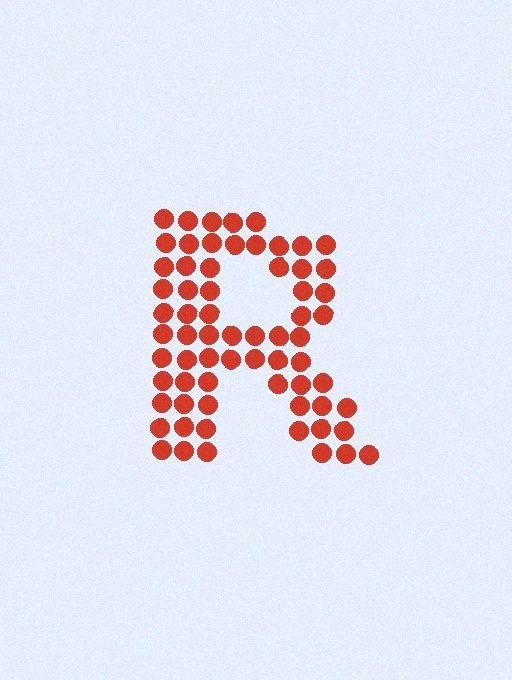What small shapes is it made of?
It is made of small circles.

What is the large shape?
The large shape is the letter R.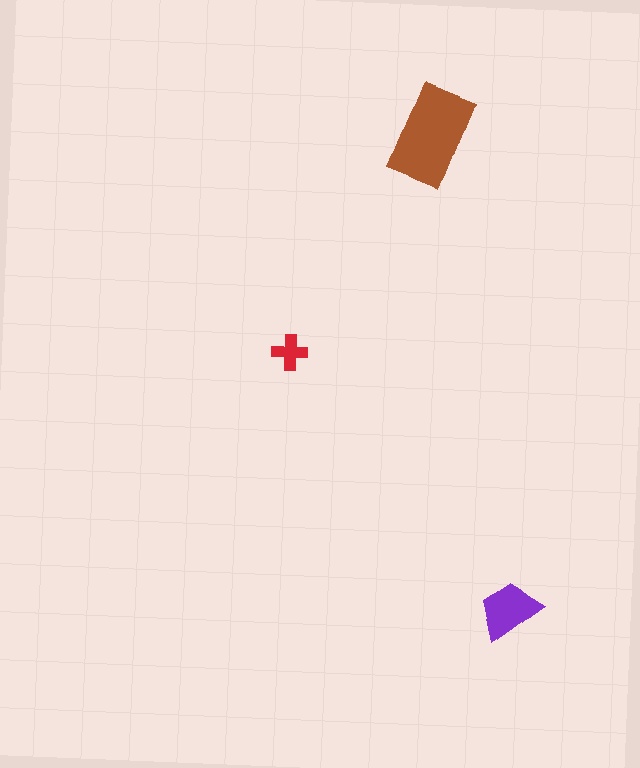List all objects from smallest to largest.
The red cross, the purple trapezoid, the brown rectangle.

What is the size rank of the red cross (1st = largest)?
3rd.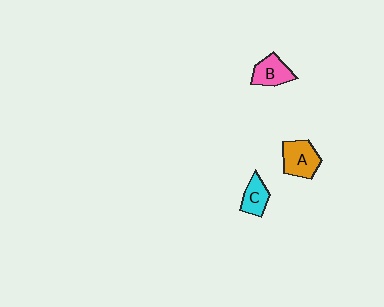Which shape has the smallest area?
Shape C (cyan).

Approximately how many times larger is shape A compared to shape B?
Approximately 1.2 times.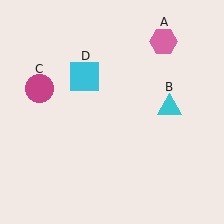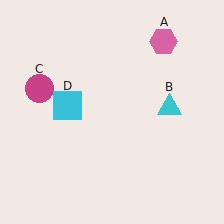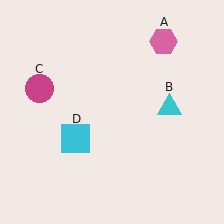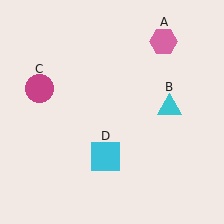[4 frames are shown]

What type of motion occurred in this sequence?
The cyan square (object D) rotated counterclockwise around the center of the scene.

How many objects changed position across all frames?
1 object changed position: cyan square (object D).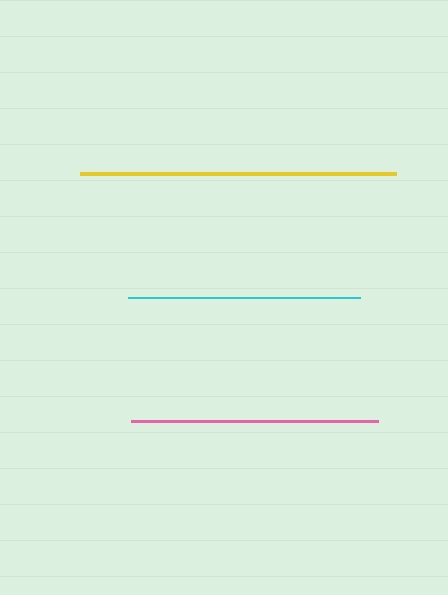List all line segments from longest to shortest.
From longest to shortest: yellow, pink, cyan.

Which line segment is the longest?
The yellow line is the longest at approximately 316 pixels.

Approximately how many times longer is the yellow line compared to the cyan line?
The yellow line is approximately 1.4 times the length of the cyan line.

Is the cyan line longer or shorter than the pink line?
The pink line is longer than the cyan line.